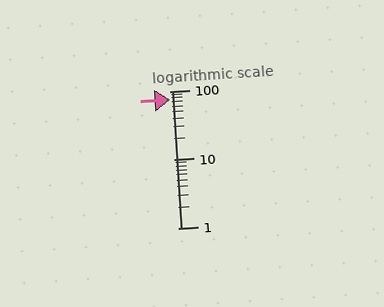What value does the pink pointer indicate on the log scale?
The pointer indicates approximately 76.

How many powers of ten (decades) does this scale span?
The scale spans 2 decades, from 1 to 100.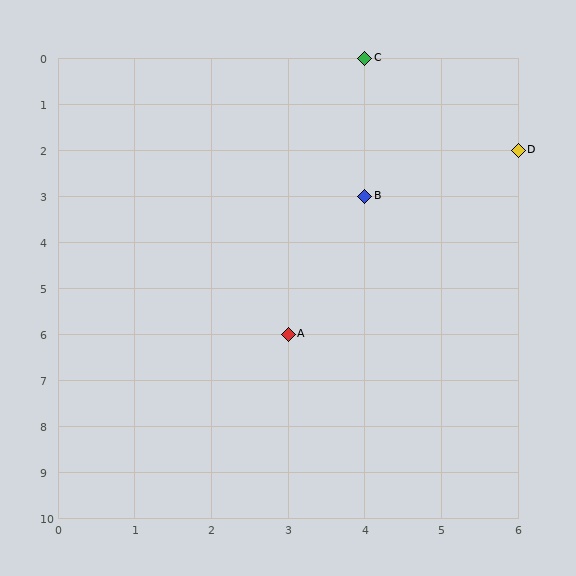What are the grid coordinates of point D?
Point D is at grid coordinates (6, 2).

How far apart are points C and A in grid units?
Points C and A are 1 column and 6 rows apart (about 6.1 grid units diagonally).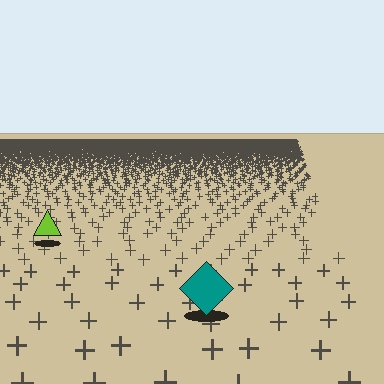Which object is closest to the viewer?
The teal diamond is closest. The texture marks near it are larger and more spread out.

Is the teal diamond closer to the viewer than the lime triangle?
Yes. The teal diamond is closer — you can tell from the texture gradient: the ground texture is coarser near it.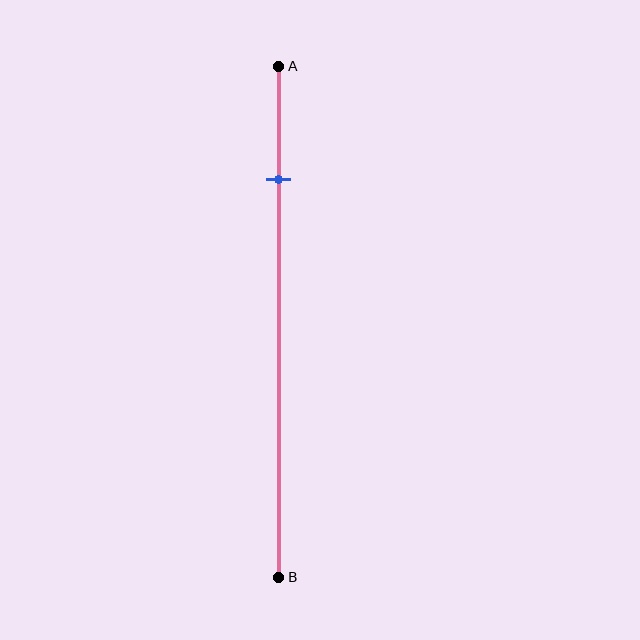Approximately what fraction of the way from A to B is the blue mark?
The blue mark is approximately 20% of the way from A to B.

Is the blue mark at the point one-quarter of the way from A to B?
Yes, the mark is approximately at the one-quarter point.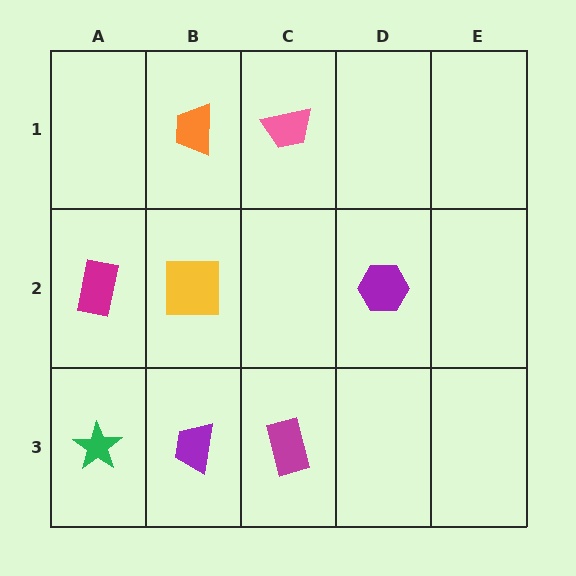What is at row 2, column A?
A magenta rectangle.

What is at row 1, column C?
A pink trapezoid.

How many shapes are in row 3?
3 shapes.